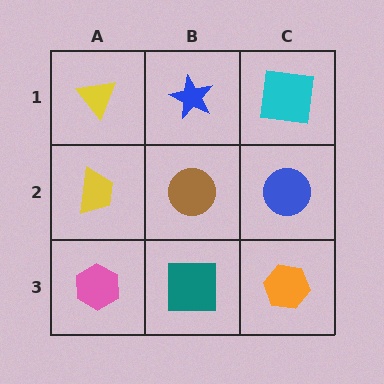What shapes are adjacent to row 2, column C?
A cyan square (row 1, column C), an orange hexagon (row 3, column C), a brown circle (row 2, column B).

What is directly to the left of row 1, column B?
A yellow triangle.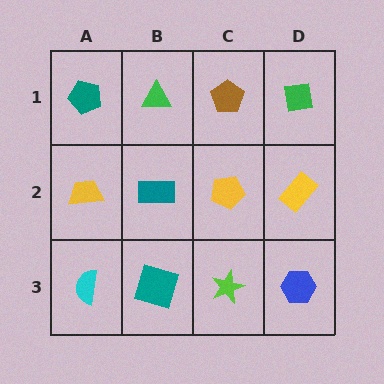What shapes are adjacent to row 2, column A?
A teal pentagon (row 1, column A), a cyan semicircle (row 3, column A), a teal rectangle (row 2, column B).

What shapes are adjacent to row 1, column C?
A yellow pentagon (row 2, column C), a green triangle (row 1, column B), a green square (row 1, column D).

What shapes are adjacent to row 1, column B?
A teal rectangle (row 2, column B), a teal pentagon (row 1, column A), a brown pentagon (row 1, column C).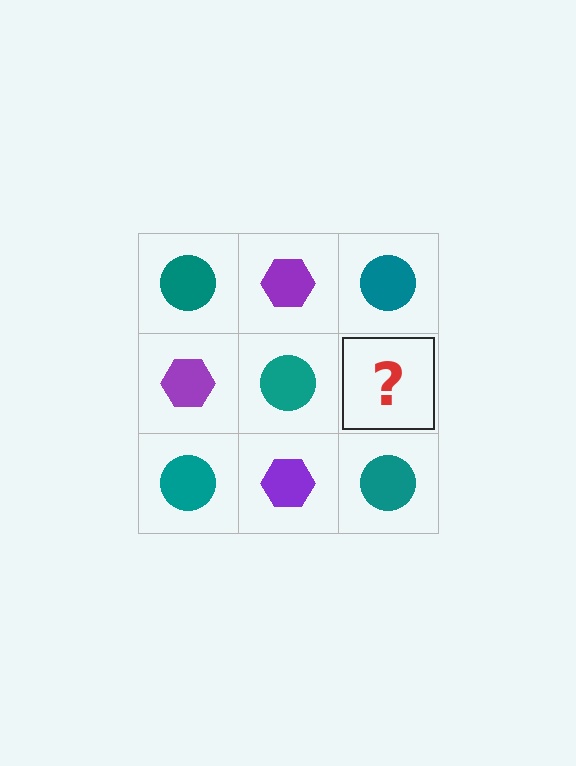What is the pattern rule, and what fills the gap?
The rule is that it alternates teal circle and purple hexagon in a checkerboard pattern. The gap should be filled with a purple hexagon.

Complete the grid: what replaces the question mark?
The question mark should be replaced with a purple hexagon.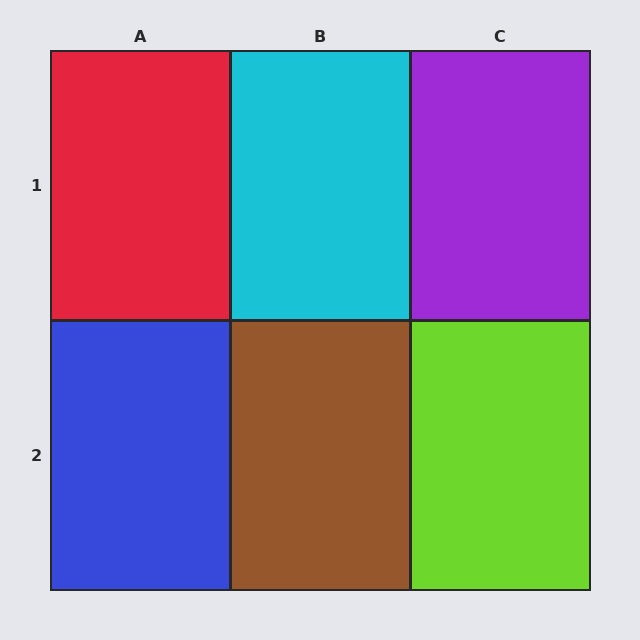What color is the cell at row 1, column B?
Cyan.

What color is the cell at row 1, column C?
Purple.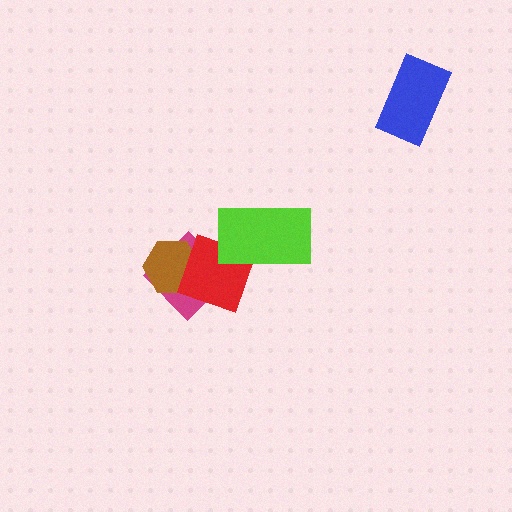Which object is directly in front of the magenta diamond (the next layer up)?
The brown hexagon is directly in front of the magenta diamond.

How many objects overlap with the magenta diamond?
2 objects overlap with the magenta diamond.